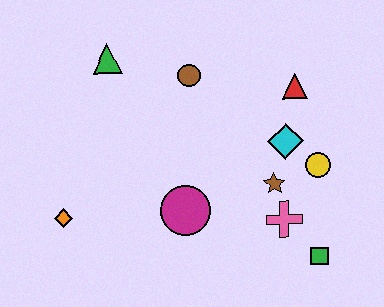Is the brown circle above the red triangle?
Yes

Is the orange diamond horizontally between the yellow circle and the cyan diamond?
No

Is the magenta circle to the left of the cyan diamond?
Yes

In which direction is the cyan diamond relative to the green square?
The cyan diamond is above the green square.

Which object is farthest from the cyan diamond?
The orange diamond is farthest from the cyan diamond.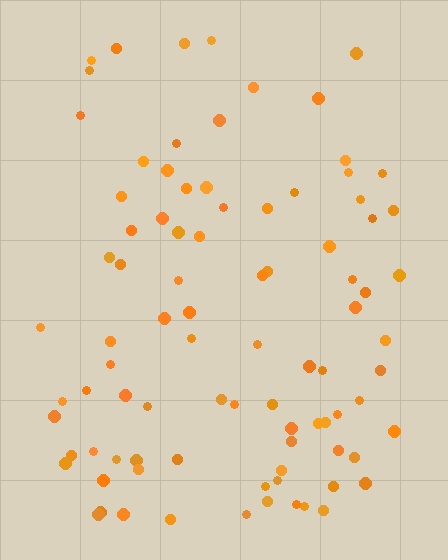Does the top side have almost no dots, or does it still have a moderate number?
Still a moderate number, just noticeably fewer than the bottom.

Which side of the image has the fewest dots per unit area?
The top.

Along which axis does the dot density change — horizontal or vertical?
Vertical.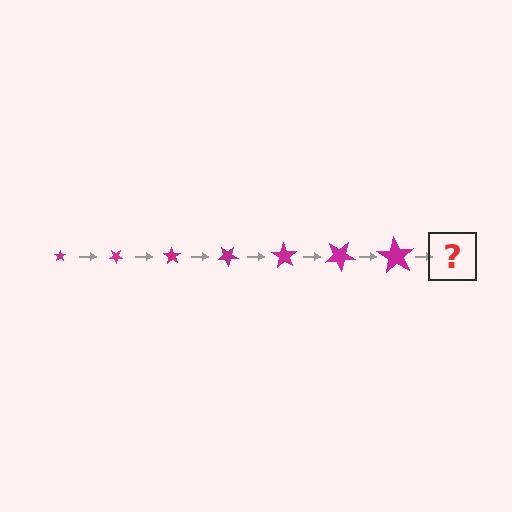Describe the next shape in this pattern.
It should be a star, larger than the previous one and rotated 245 degrees from the start.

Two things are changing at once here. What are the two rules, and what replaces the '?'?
The two rules are that the star grows larger each step and it rotates 35 degrees each step. The '?' should be a star, larger than the previous one and rotated 245 degrees from the start.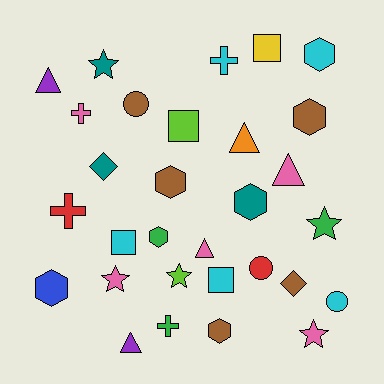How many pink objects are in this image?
There are 5 pink objects.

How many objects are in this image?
There are 30 objects.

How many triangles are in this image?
There are 5 triangles.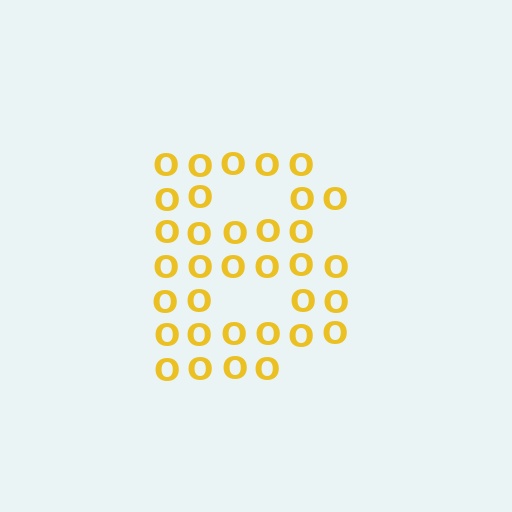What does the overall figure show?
The overall figure shows the letter B.